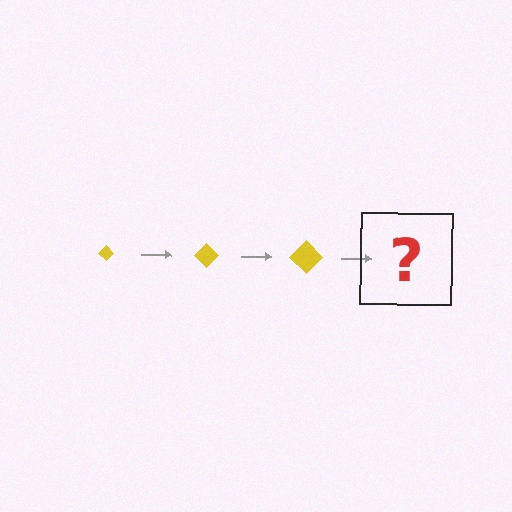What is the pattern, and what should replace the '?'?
The pattern is that the diamond gets progressively larger each step. The '?' should be a yellow diamond, larger than the previous one.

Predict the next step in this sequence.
The next step is a yellow diamond, larger than the previous one.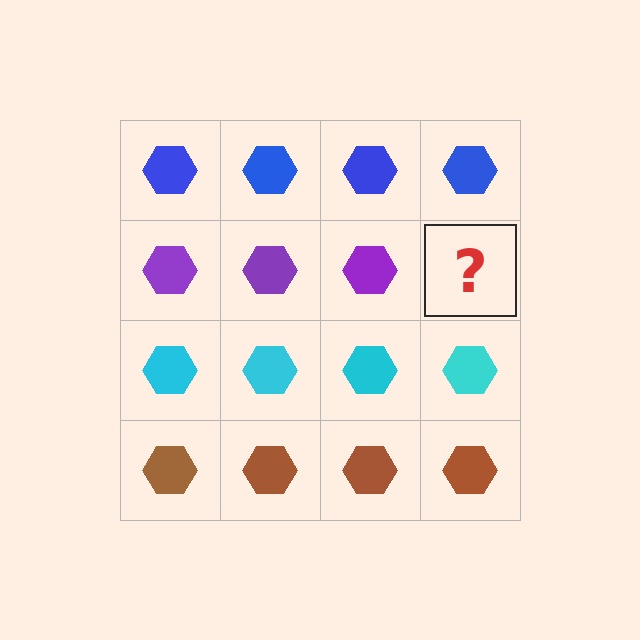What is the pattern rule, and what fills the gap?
The rule is that each row has a consistent color. The gap should be filled with a purple hexagon.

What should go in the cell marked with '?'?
The missing cell should contain a purple hexagon.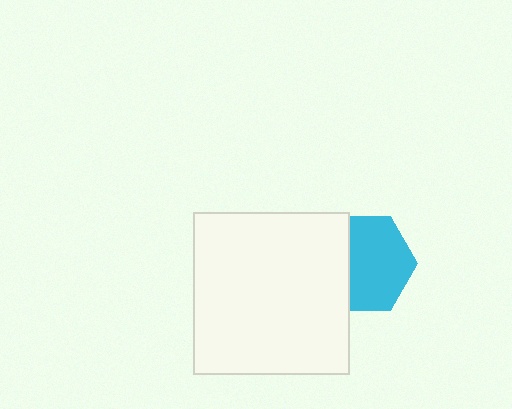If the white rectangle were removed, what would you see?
You would see the complete cyan hexagon.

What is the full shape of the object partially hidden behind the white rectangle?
The partially hidden object is a cyan hexagon.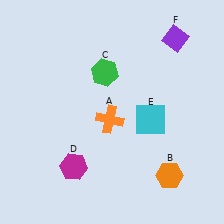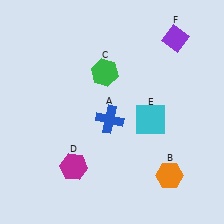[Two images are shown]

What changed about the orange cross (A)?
In Image 1, A is orange. In Image 2, it changed to blue.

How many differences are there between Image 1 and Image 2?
There is 1 difference between the two images.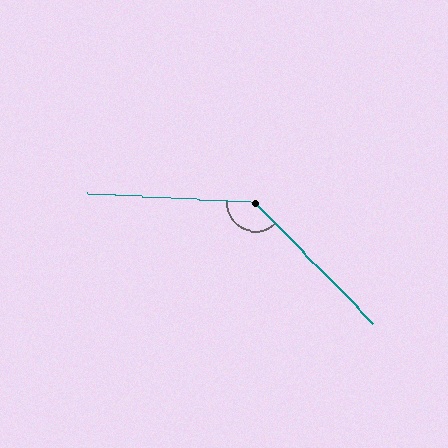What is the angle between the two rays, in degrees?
Approximately 137 degrees.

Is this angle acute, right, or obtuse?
It is obtuse.